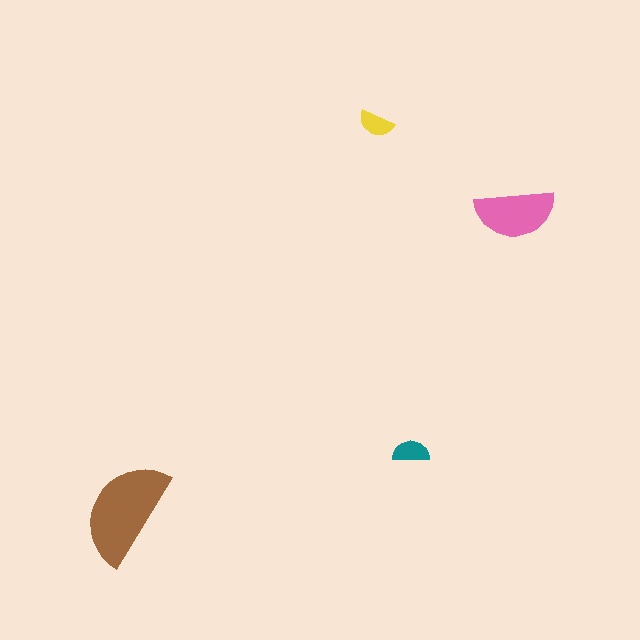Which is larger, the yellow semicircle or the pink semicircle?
The pink one.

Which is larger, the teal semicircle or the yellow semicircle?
The teal one.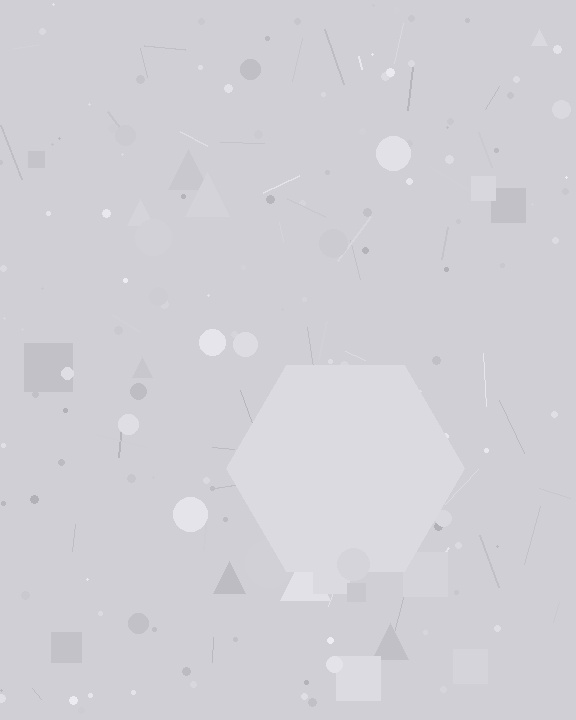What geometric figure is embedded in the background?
A hexagon is embedded in the background.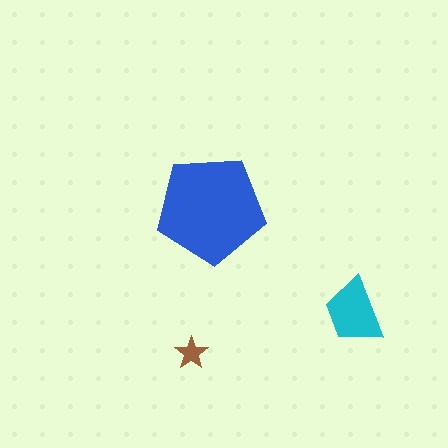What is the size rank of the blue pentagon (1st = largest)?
1st.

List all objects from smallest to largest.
The brown star, the cyan trapezoid, the blue pentagon.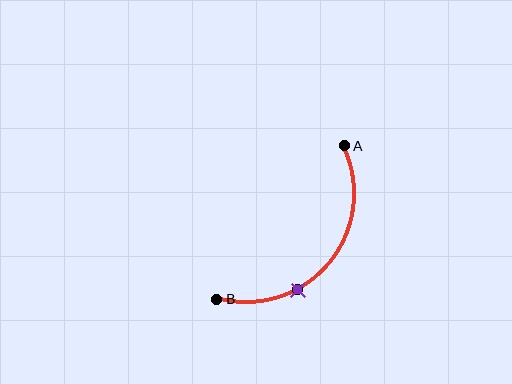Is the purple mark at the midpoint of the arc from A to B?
No. The purple mark lies on the arc but is closer to endpoint B. The arc midpoint would be at the point on the curve equidistant along the arc from both A and B.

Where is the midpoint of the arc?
The arc midpoint is the point on the curve farthest from the straight line joining A and B. It sits below and to the right of that line.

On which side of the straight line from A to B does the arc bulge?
The arc bulges below and to the right of the straight line connecting A and B.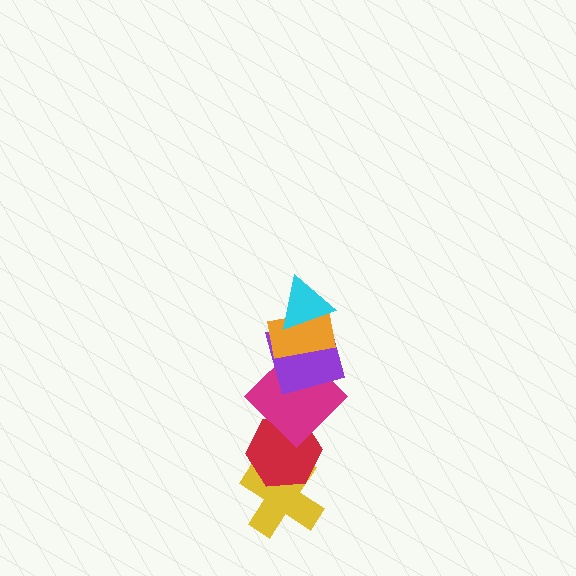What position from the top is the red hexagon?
The red hexagon is 5th from the top.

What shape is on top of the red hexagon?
The magenta diamond is on top of the red hexagon.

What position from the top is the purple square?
The purple square is 3rd from the top.